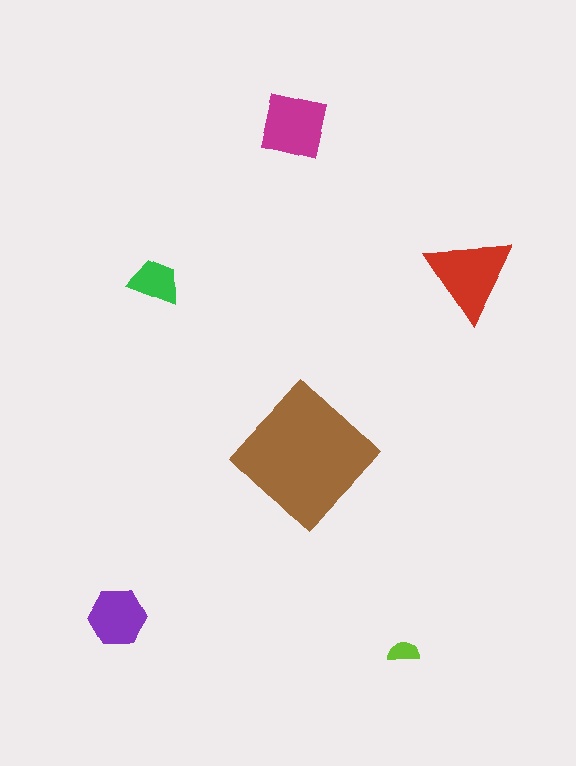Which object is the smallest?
The lime semicircle.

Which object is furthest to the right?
The red triangle is rightmost.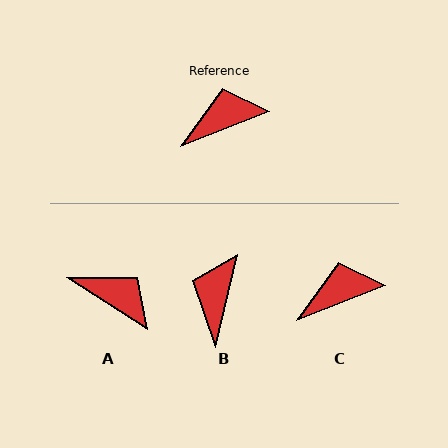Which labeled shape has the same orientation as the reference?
C.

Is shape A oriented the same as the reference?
No, it is off by about 55 degrees.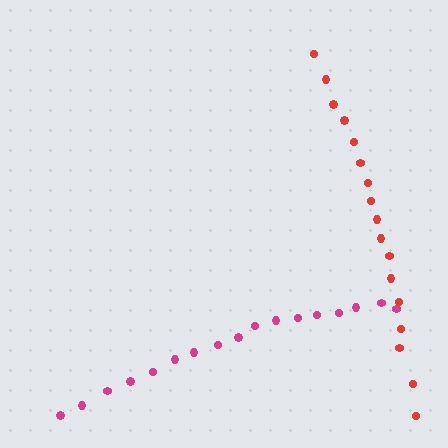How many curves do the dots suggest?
There are 2 distinct paths.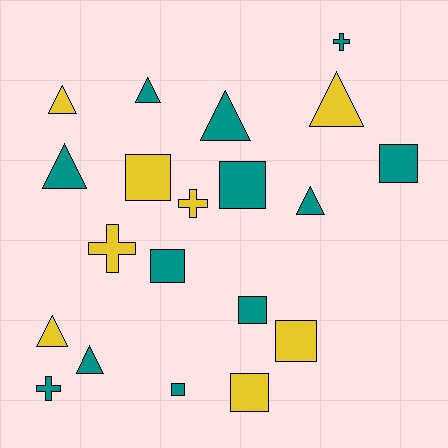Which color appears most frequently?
Teal, with 12 objects.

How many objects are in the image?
There are 20 objects.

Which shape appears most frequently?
Square, with 8 objects.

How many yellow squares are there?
There are 3 yellow squares.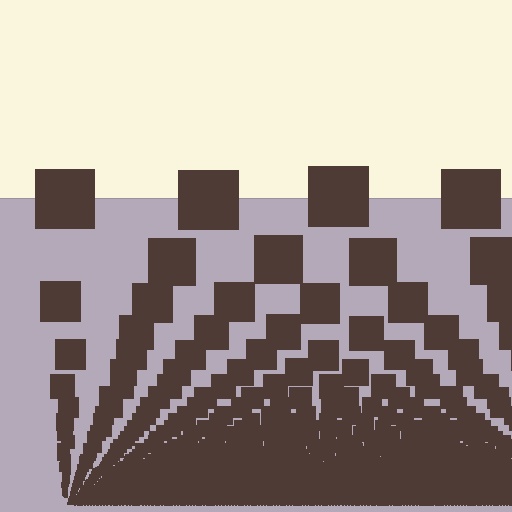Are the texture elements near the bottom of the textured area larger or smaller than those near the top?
Smaller. The gradient is inverted — elements near the bottom are smaller and denser.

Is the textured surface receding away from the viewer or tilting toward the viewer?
The surface appears to tilt toward the viewer. Texture elements get larger and sparser toward the top.